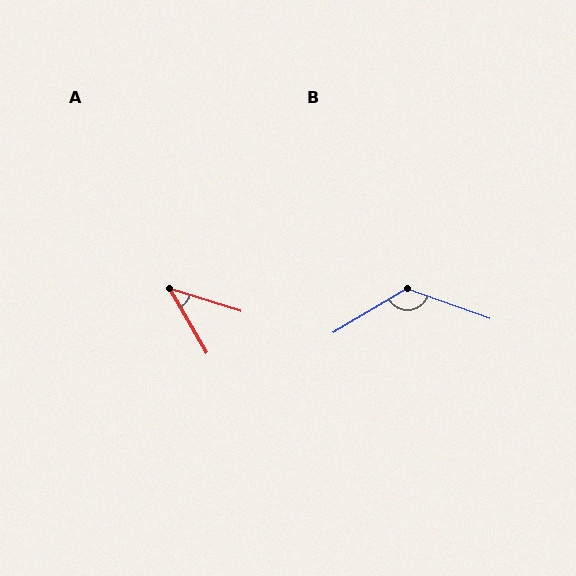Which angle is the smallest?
A, at approximately 43 degrees.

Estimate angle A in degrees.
Approximately 43 degrees.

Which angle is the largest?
B, at approximately 130 degrees.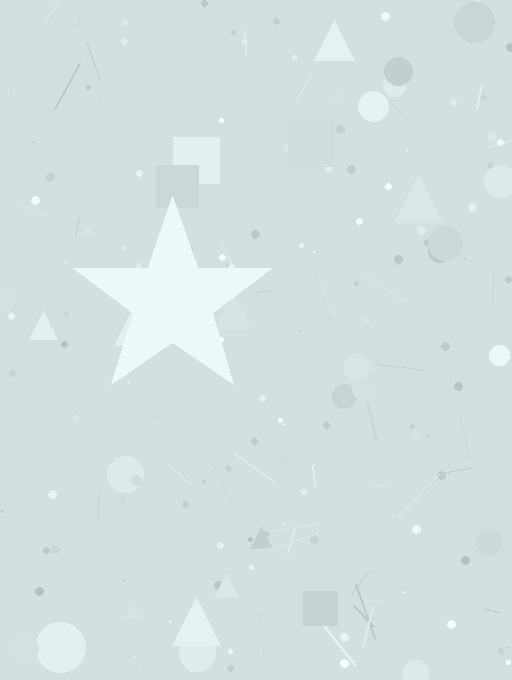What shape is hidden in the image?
A star is hidden in the image.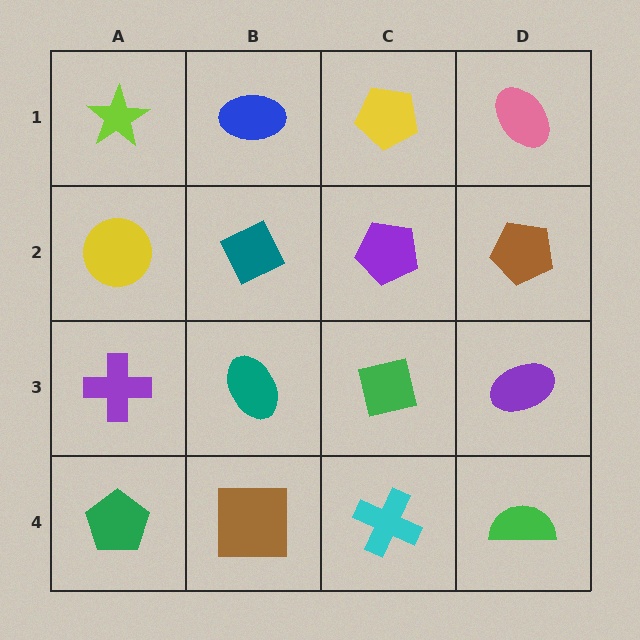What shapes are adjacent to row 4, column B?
A teal ellipse (row 3, column B), a green pentagon (row 4, column A), a cyan cross (row 4, column C).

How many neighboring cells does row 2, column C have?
4.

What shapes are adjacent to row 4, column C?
A green square (row 3, column C), a brown square (row 4, column B), a green semicircle (row 4, column D).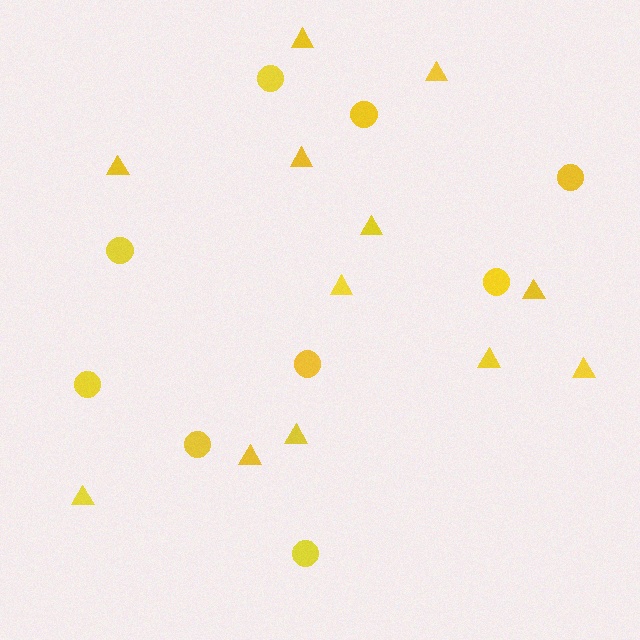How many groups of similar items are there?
There are 2 groups: one group of triangles (12) and one group of circles (9).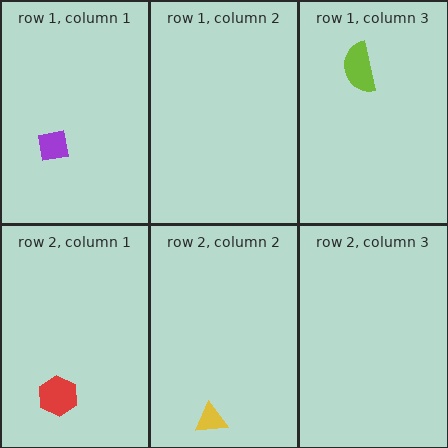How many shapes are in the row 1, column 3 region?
1.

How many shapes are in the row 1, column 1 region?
1.